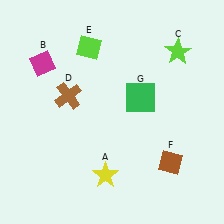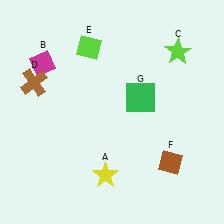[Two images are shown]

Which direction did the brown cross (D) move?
The brown cross (D) moved left.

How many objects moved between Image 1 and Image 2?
1 object moved between the two images.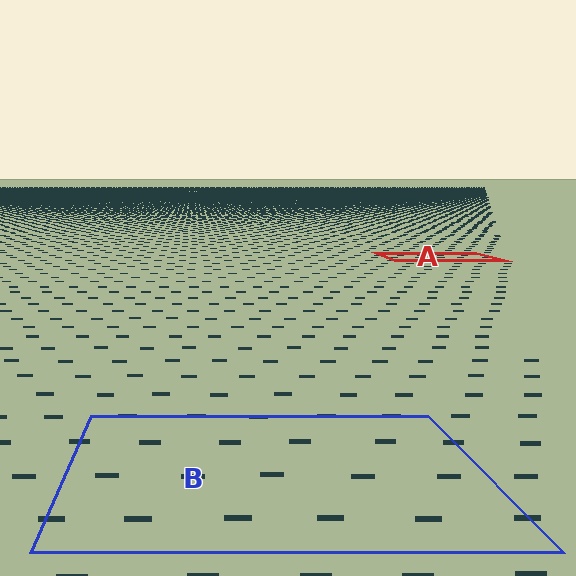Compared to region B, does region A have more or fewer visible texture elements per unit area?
Region A has more texture elements per unit area — they are packed more densely because it is farther away.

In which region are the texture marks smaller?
The texture marks are smaller in region A, because it is farther away.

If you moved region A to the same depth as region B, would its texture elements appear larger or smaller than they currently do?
They would appear larger. At a closer depth, the same texture elements are projected at a bigger on-screen size.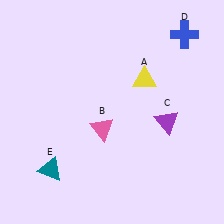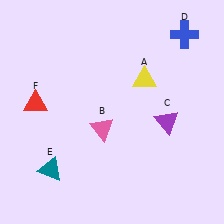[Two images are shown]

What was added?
A red triangle (F) was added in Image 2.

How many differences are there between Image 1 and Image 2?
There is 1 difference between the two images.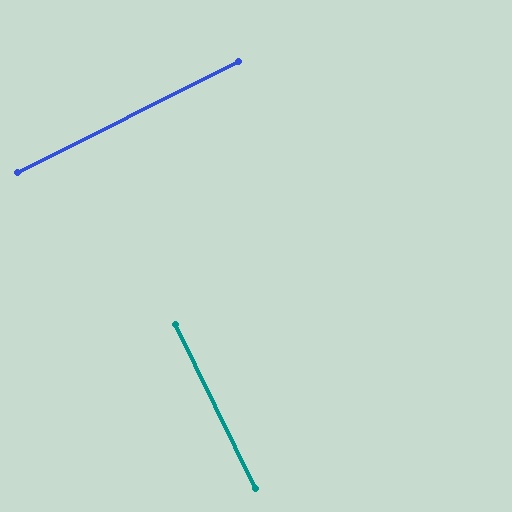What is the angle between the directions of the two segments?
Approximately 89 degrees.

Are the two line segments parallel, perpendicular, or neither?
Perpendicular — they meet at approximately 89°.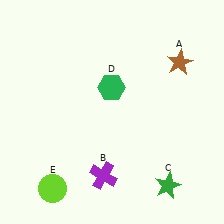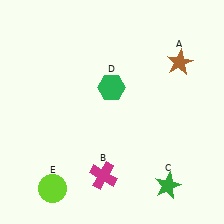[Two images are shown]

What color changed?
The cross (B) changed from purple in Image 1 to magenta in Image 2.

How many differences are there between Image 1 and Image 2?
There is 1 difference between the two images.